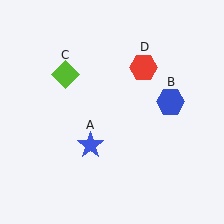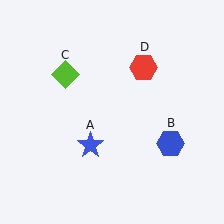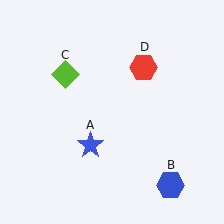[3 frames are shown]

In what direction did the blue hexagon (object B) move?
The blue hexagon (object B) moved down.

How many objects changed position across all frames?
1 object changed position: blue hexagon (object B).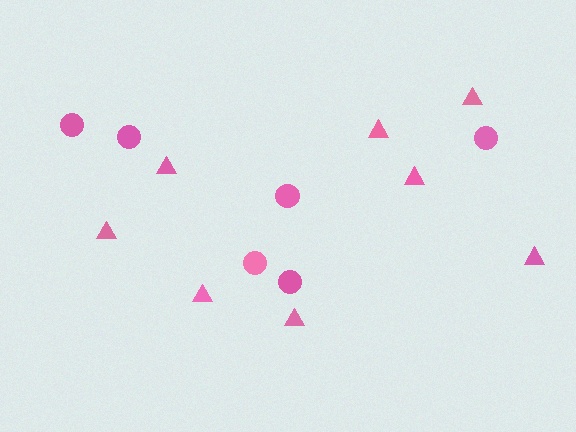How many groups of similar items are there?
There are 2 groups: one group of circles (6) and one group of triangles (8).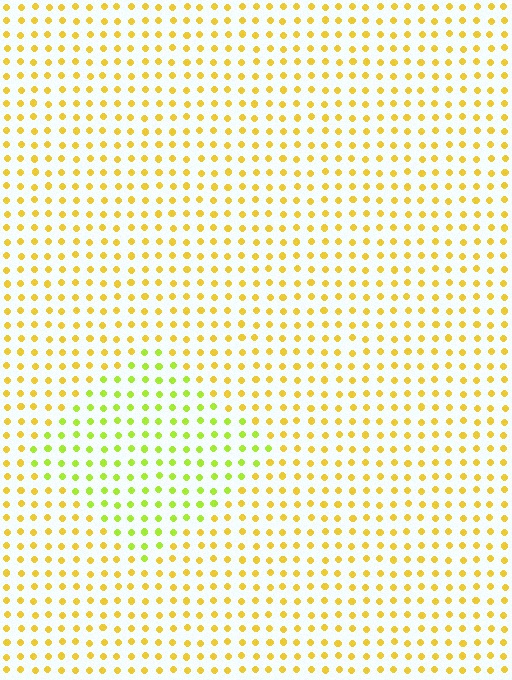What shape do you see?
I see a diamond.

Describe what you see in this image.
The image is filled with small yellow elements in a uniform arrangement. A diamond-shaped region is visible where the elements are tinted to a slightly different hue, forming a subtle color boundary.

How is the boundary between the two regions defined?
The boundary is defined purely by a slight shift in hue (about 35 degrees). Spacing, size, and orientation are identical on both sides.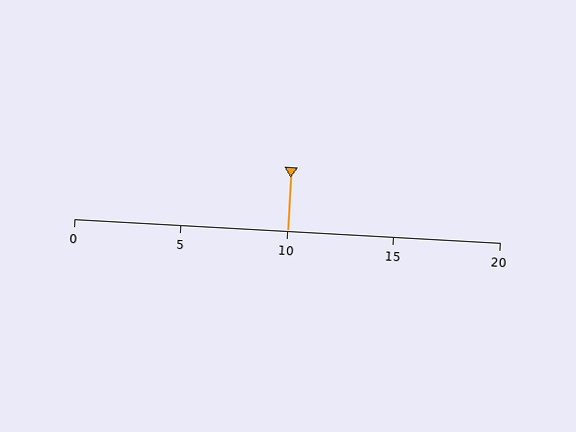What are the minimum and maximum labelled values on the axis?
The axis runs from 0 to 20.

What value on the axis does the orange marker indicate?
The marker indicates approximately 10.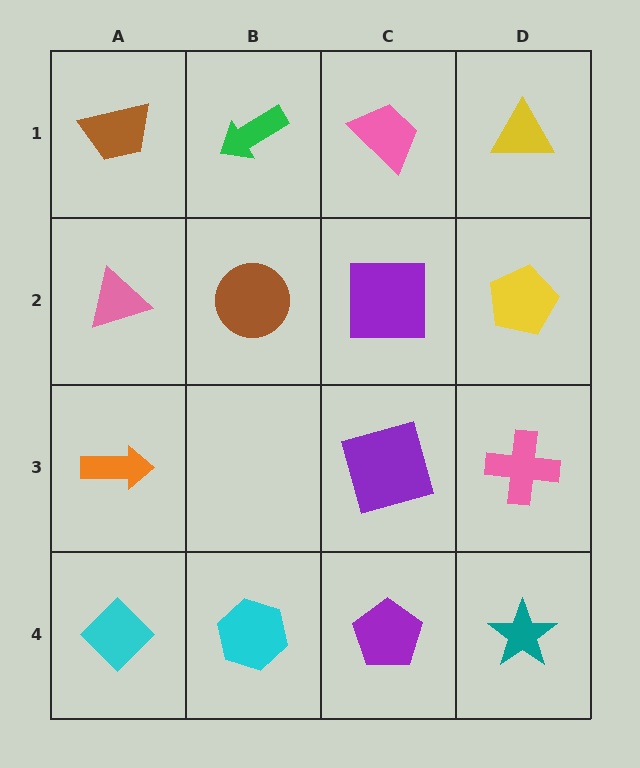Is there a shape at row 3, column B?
No, that cell is empty.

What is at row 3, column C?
A purple square.